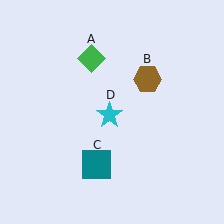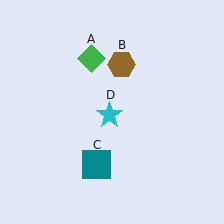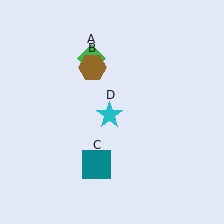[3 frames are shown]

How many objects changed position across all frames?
1 object changed position: brown hexagon (object B).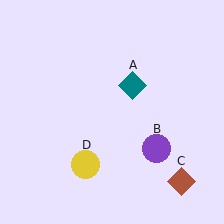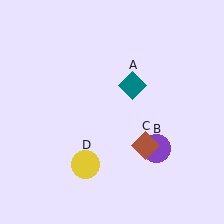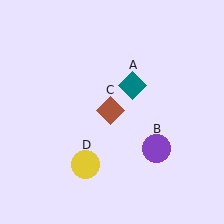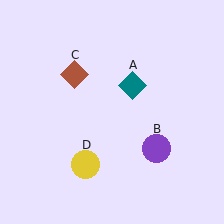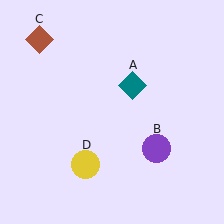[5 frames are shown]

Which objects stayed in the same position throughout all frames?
Teal diamond (object A) and purple circle (object B) and yellow circle (object D) remained stationary.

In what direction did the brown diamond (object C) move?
The brown diamond (object C) moved up and to the left.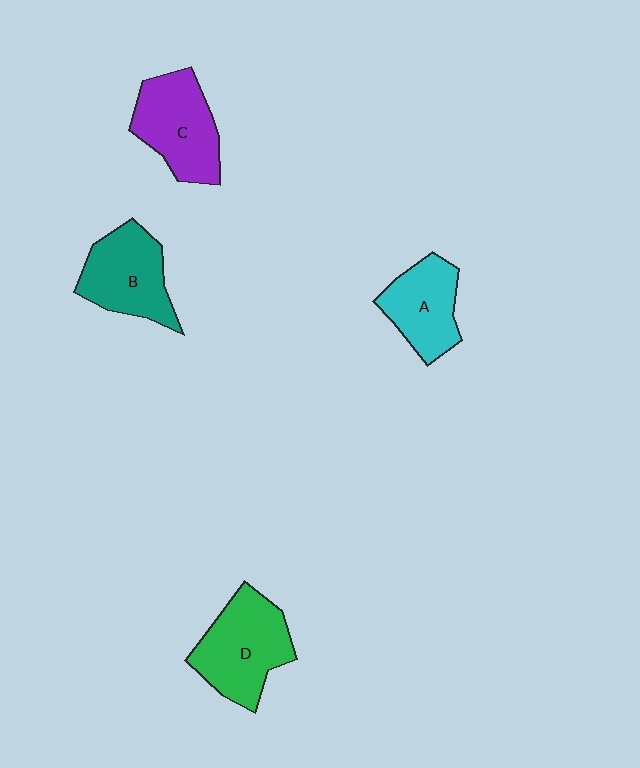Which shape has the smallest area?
Shape A (cyan).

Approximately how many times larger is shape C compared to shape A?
Approximately 1.2 times.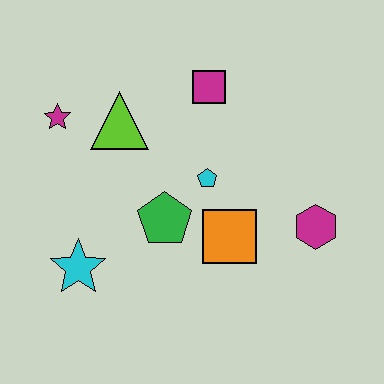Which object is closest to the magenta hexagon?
The orange square is closest to the magenta hexagon.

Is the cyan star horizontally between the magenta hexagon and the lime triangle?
No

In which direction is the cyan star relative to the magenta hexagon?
The cyan star is to the left of the magenta hexagon.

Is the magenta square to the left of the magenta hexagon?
Yes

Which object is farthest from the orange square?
The magenta star is farthest from the orange square.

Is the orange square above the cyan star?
Yes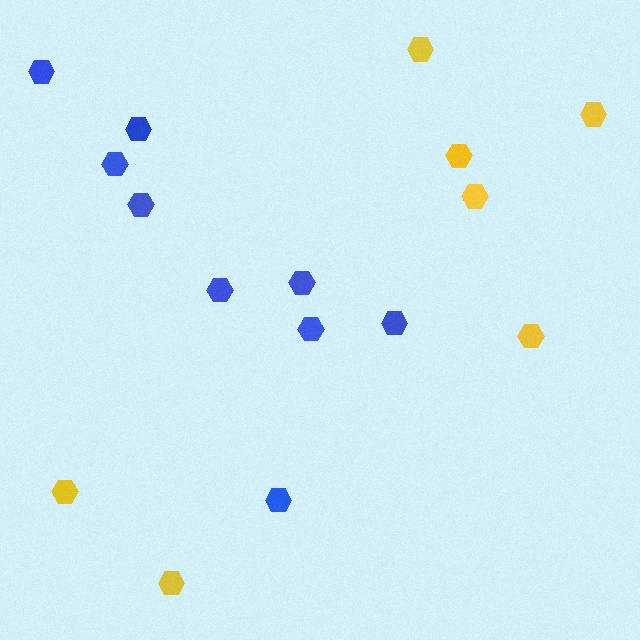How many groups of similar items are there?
There are 2 groups: one group of yellow hexagons (7) and one group of blue hexagons (9).